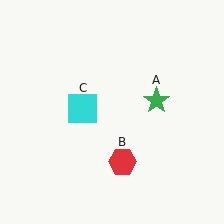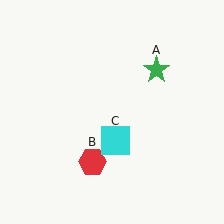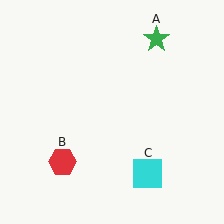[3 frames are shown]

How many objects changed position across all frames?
3 objects changed position: green star (object A), red hexagon (object B), cyan square (object C).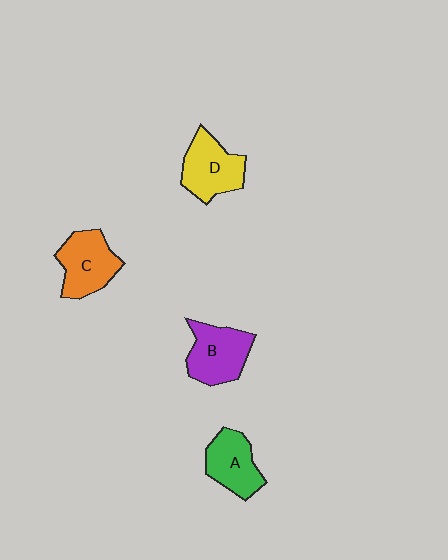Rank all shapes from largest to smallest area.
From largest to smallest: B (purple), C (orange), D (yellow), A (green).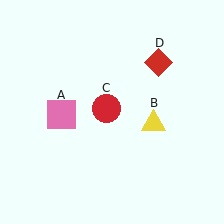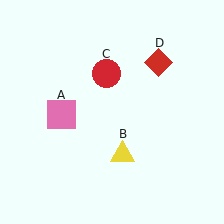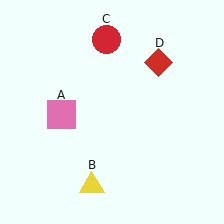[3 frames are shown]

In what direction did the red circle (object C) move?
The red circle (object C) moved up.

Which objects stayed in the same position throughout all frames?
Pink square (object A) and red diamond (object D) remained stationary.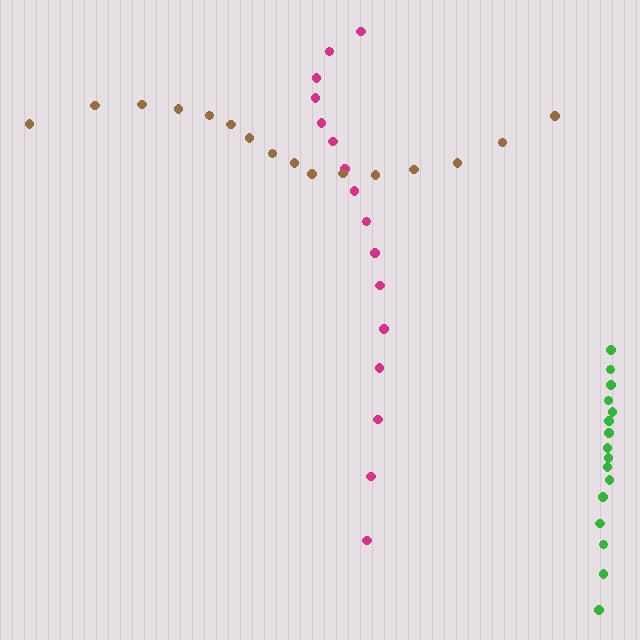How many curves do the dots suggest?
There are 3 distinct paths.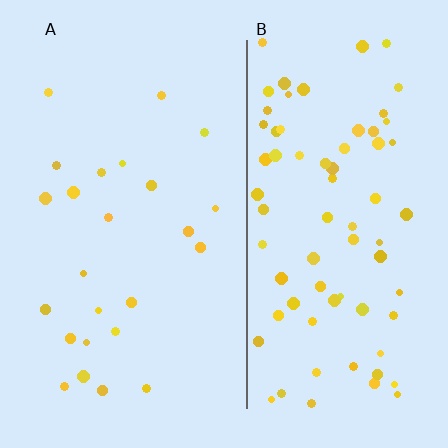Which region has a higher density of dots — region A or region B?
B (the right).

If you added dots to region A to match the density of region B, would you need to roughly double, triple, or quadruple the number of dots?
Approximately triple.